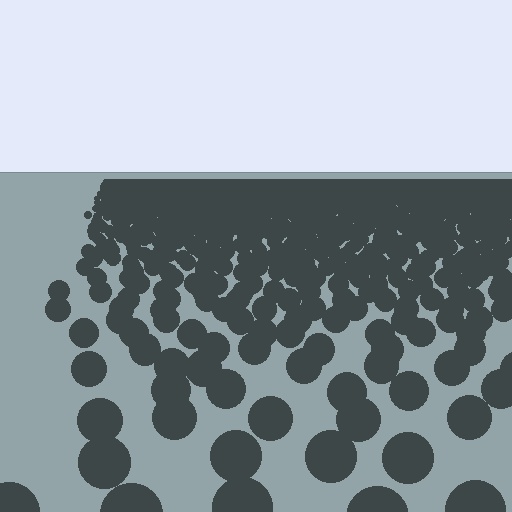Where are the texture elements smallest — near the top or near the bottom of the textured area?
Near the top.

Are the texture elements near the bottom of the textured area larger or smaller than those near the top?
Larger. Near the bottom, elements are closer to the viewer and appear at a bigger on-screen size.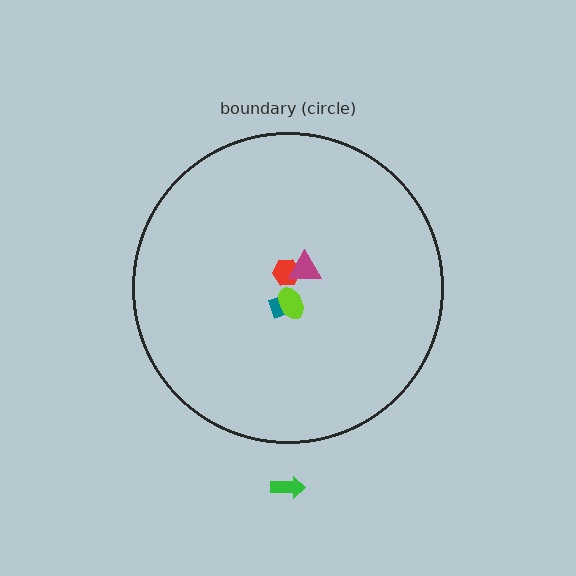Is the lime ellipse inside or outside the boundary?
Inside.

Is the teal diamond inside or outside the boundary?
Inside.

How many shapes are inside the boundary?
4 inside, 1 outside.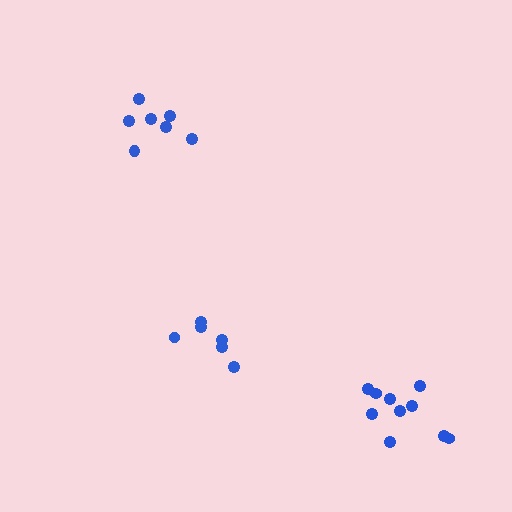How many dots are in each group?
Group 1: 6 dots, Group 2: 7 dots, Group 3: 10 dots (23 total).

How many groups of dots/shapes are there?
There are 3 groups.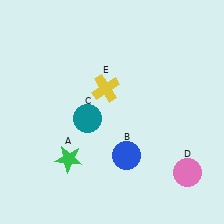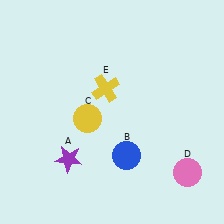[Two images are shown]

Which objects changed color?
A changed from green to purple. C changed from teal to yellow.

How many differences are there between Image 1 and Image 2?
There are 2 differences between the two images.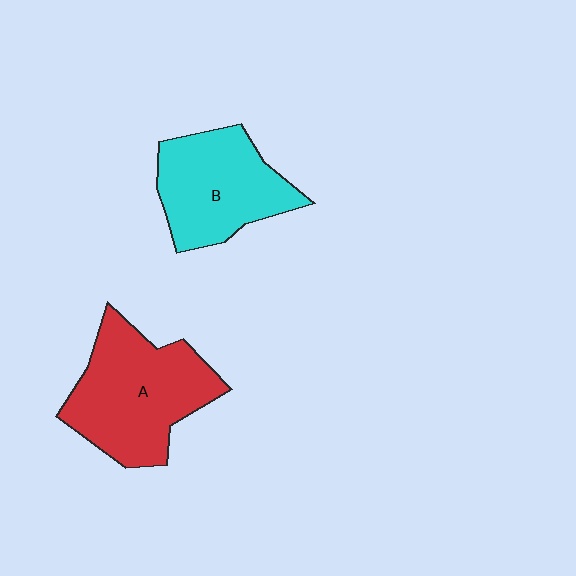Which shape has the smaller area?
Shape B (cyan).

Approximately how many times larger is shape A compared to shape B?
Approximately 1.2 times.